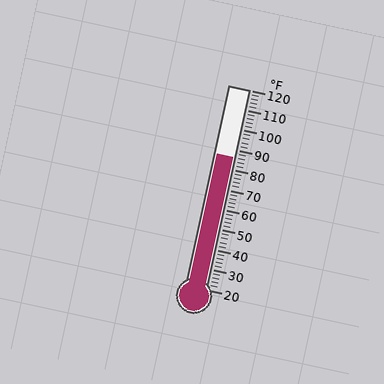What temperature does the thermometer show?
The thermometer shows approximately 86°F.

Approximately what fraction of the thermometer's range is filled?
The thermometer is filled to approximately 65% of its range.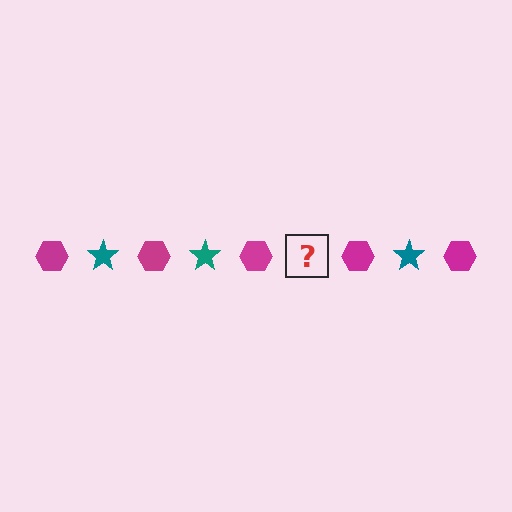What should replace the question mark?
The question mark should be replaced with a teal star.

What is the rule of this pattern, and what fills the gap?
The rule is that the pattern alternates between magenta hexagon and teal star. The gap should be filled with a teal star.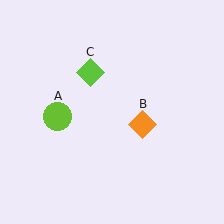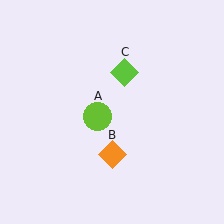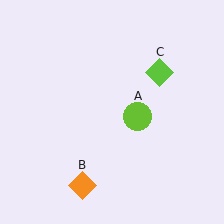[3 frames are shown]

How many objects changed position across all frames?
3 objects changed position: lime circle (object A), orange diamond (object B), lime diamond (object C).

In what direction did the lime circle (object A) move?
The lime circle (object A) moved right.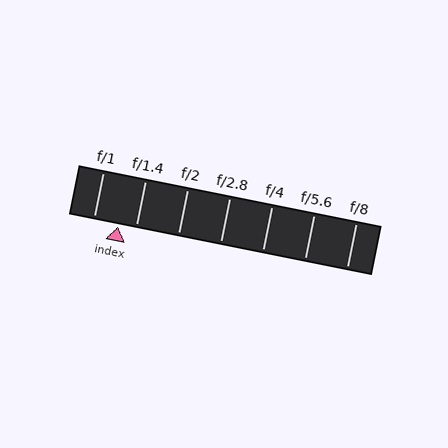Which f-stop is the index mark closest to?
The index mark is closest to f/1.4.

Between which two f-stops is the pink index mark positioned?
The index mark is between f/1 and f/1.4.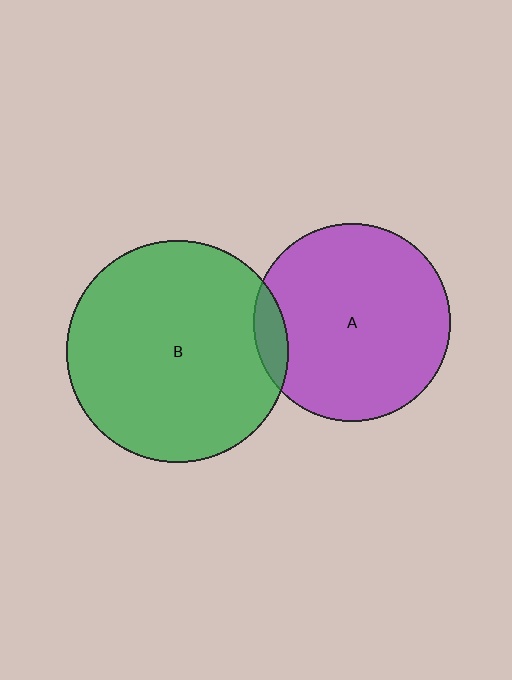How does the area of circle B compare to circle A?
Approximately 1.3 times.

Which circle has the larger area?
Circle B (green).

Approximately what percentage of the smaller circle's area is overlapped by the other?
Approximately 10%.